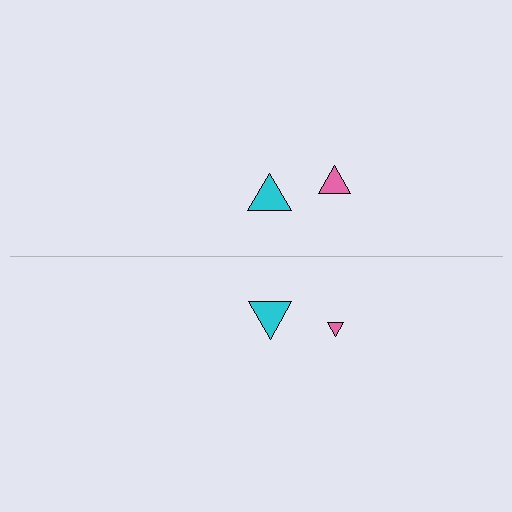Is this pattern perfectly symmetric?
No, the pattern is not perfectly symmetric. The pink triangle on the bottom side has a different size than its mirror counterpart.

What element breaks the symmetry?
The pink triangle on the bottom side has a different size than its mirror counterpart.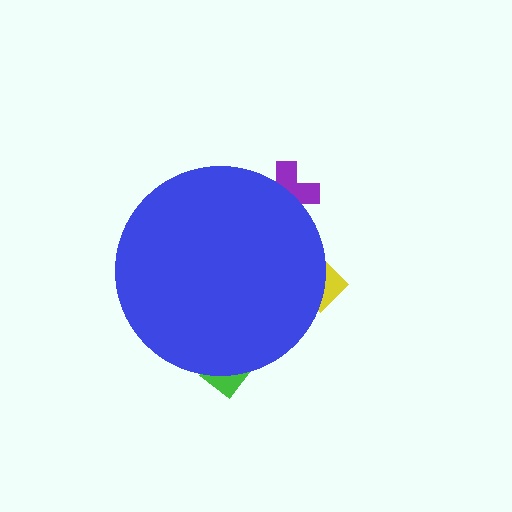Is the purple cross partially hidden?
Yes, the purple cross is partially hidden behind the blue circle.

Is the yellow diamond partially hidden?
Yes, the yellow diamond is partially hidden behind the blue circle.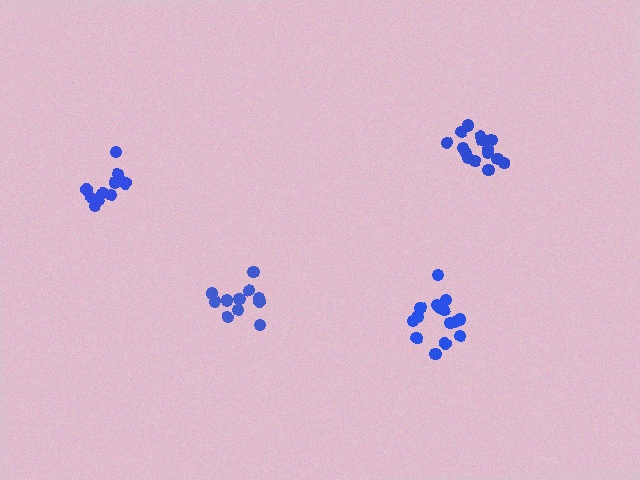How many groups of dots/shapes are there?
There are 4 groups.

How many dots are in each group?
Group 1: 11 dots, Group 2: 15 dots, Group 3: 11 dots, Group 4: 16 dots (53 total).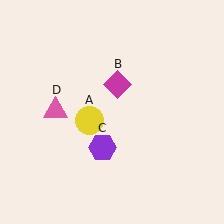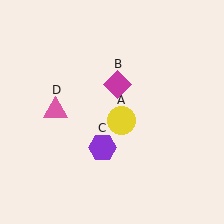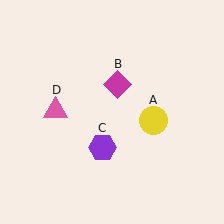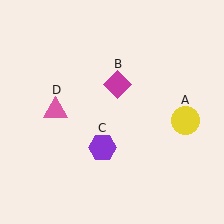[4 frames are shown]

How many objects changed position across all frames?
1 object changed position: yellow circle (object A).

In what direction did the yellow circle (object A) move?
The yellow circle (object A) moved right.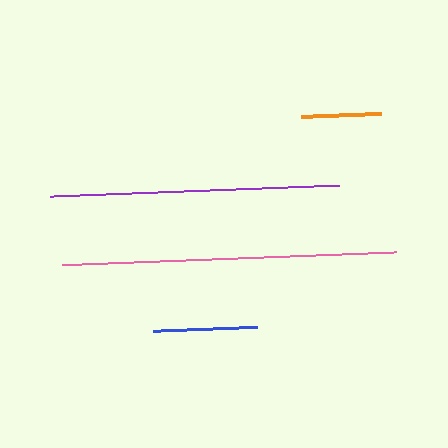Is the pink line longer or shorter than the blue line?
The pink line is longer than the blue line.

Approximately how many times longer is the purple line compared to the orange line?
The purple line is approximately 3.6 times the length of the orange line.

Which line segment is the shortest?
The orange line is the shortest at approximately 80 pixels.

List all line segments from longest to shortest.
From longest to shortest: pink, purple, blue, orange.